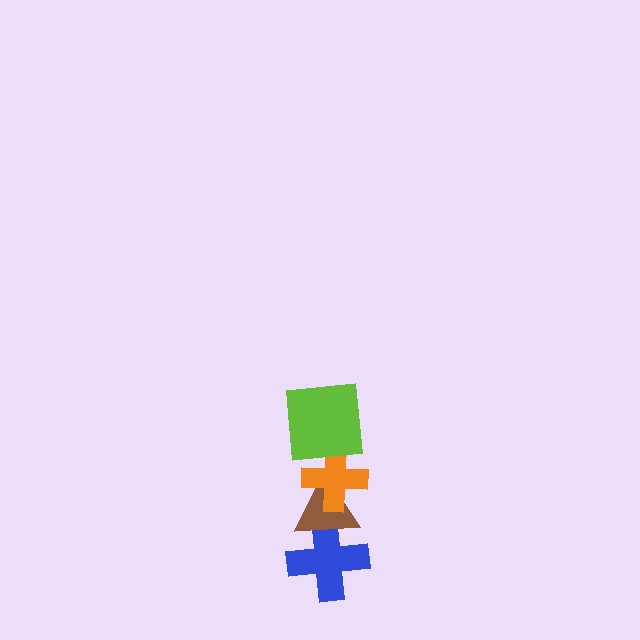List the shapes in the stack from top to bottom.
From top to bottom: the lime square, the orange cross, the brown triangle, the blue cross.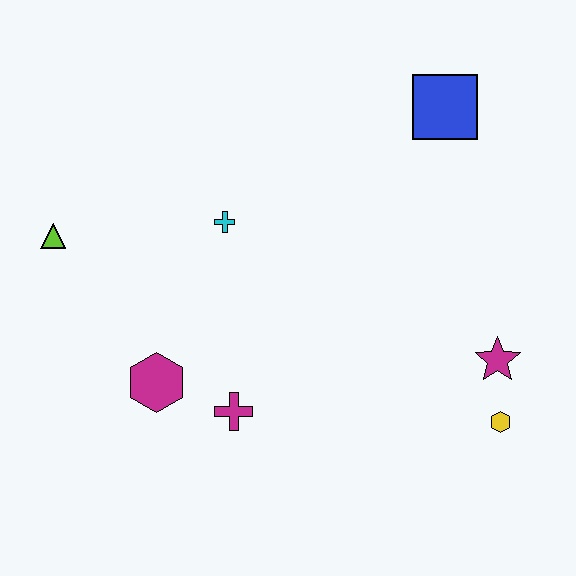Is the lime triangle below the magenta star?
No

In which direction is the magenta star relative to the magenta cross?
The magenta star is to the right of the magenta cross.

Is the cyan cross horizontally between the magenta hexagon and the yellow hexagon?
Yes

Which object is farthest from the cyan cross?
The yellow hexagon is farthest from the cyan cross.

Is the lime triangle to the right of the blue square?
No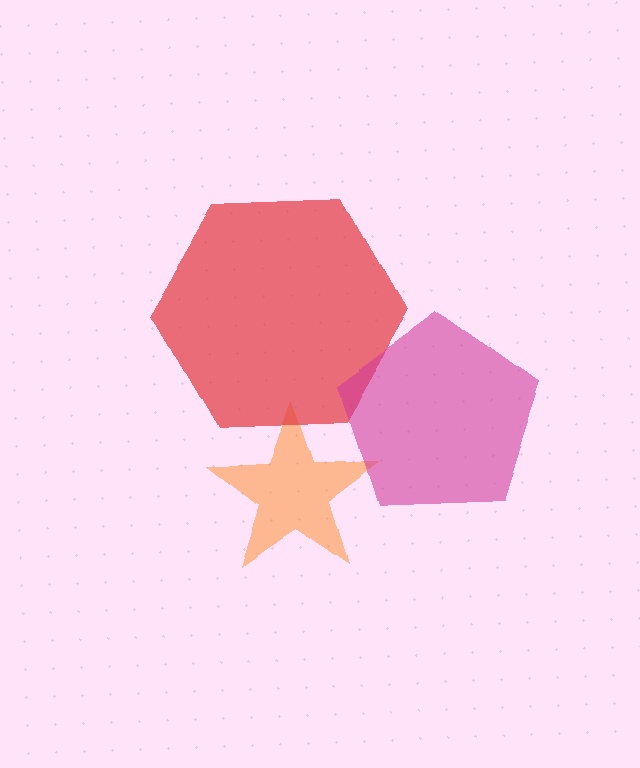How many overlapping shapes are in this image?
There are 3 overlapping shapes in the image.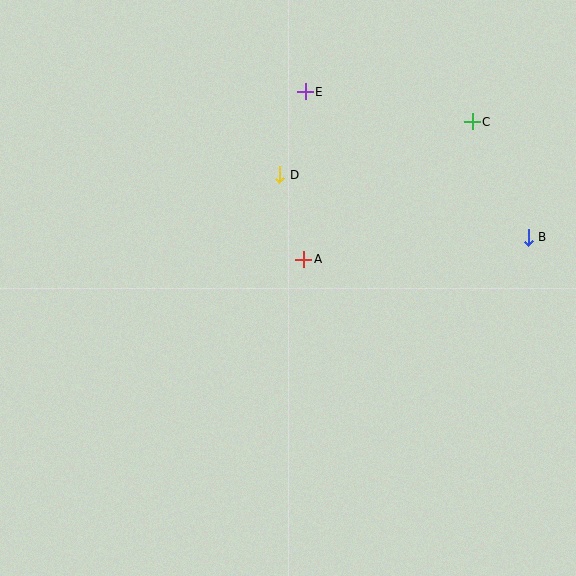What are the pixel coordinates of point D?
Point D is at (280, 175).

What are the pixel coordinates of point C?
Point C is at (472, 122).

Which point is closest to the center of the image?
Point A at (304, 259) is closest to the center.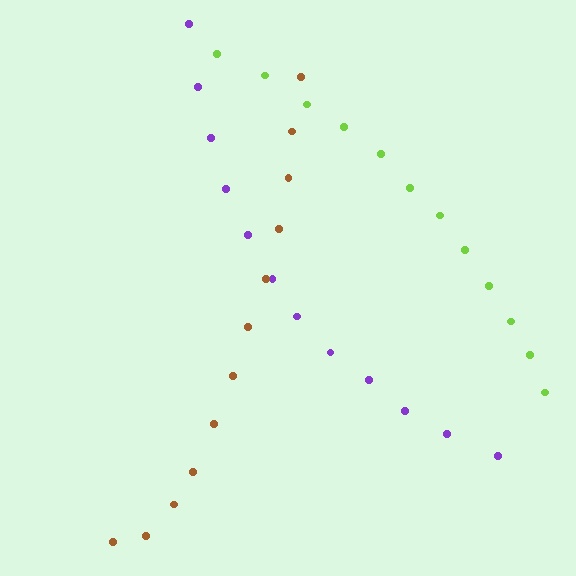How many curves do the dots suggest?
There are 3 distinct paths.